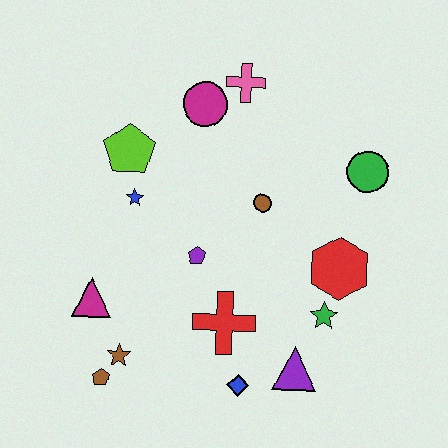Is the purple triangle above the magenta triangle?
No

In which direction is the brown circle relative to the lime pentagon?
The brown circle is to the right of the lime pentagon.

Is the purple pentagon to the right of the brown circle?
No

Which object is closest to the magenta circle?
The pink cross is closest to the magenta circle.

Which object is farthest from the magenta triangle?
The green circle is farthest from the magenta triangle.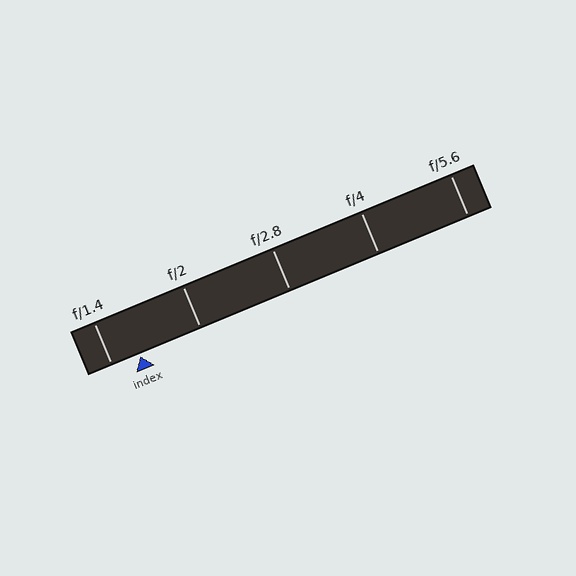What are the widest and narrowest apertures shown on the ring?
The widest aperture shown is f/1.4 and the narrowest is f/5.6.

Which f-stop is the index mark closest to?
The index mark is closest to f/1.4.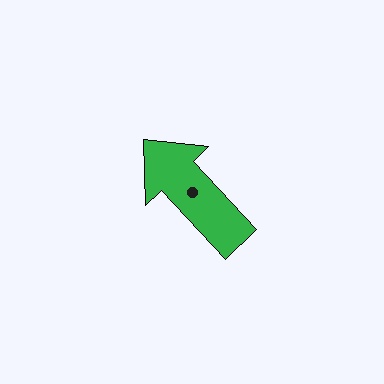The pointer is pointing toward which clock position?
Roughly 11 o'clock.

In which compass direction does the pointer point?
Northwest.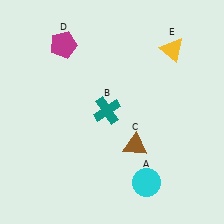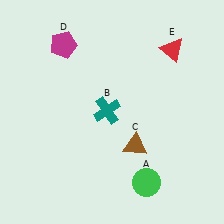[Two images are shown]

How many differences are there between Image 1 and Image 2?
There are 2 differences between the two images.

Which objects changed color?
A changed from cyan to green. E changed from yellow to red.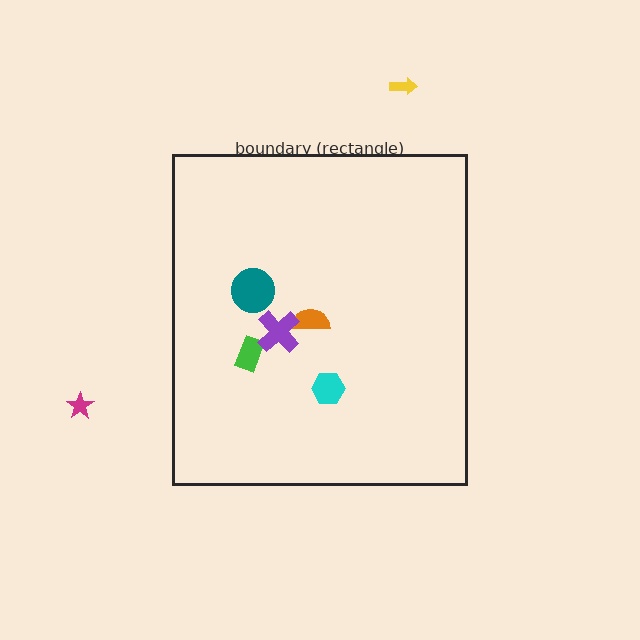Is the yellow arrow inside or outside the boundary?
Outside.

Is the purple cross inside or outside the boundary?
Inside.